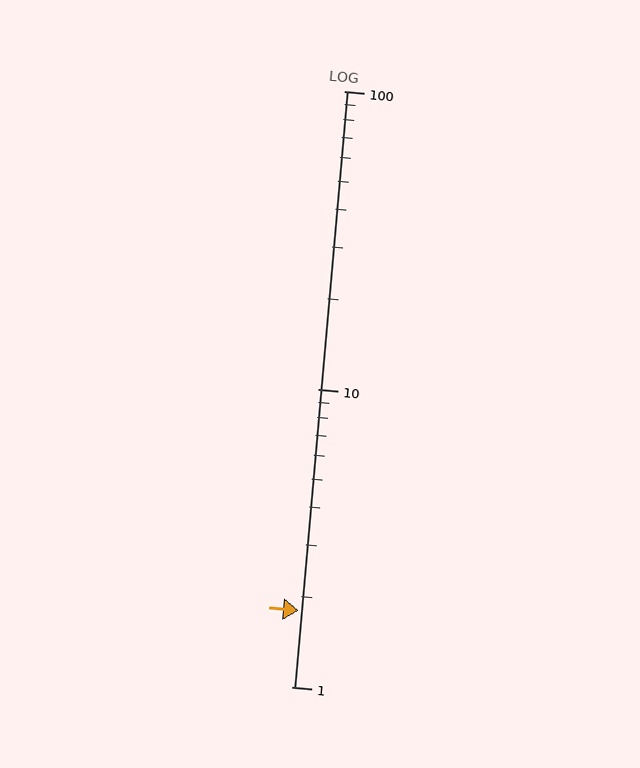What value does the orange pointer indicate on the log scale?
The pointer indicates approximately 1.8.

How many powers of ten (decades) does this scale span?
The scale spans 2 decades, from 1 to 100.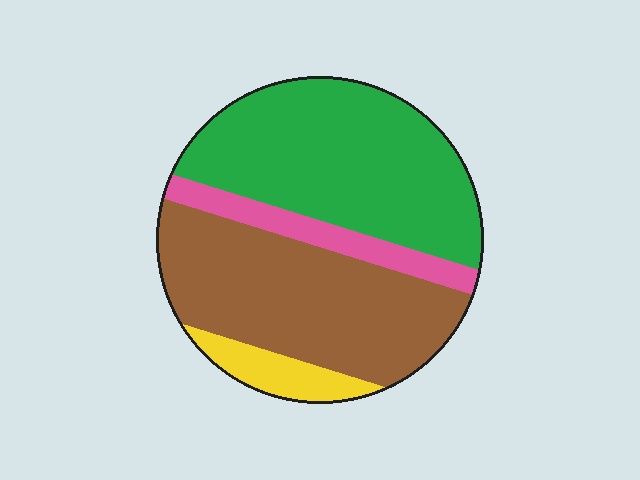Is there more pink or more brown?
Brown.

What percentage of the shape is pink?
Pink takes up about one tenth (1/10) of the shape.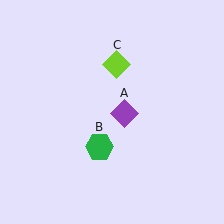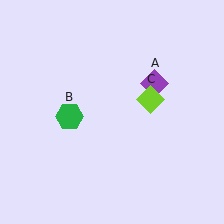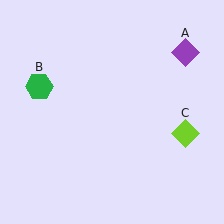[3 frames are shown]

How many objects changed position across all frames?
3 objects changed position: purple diamond (object A), green hexagon (object B), lime diamond (object C).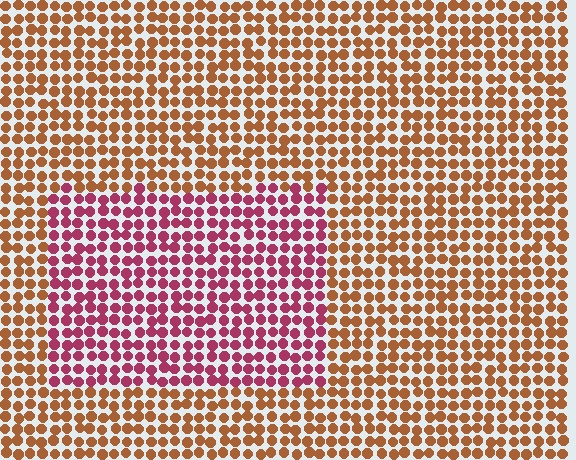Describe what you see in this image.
The image is filled with small brown elements in a uniform arrangement. A rectangle-shaped region is visible where the elements are tinted to a slightly different hue, forming a subtle color boundary.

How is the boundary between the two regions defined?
The boundary is defined purely by a slight shift in hue (about 47 degrees). Spacing, size, and orientation are identical on both sides.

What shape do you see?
I see a rectangle.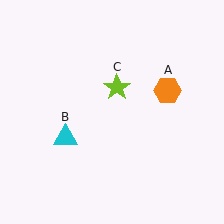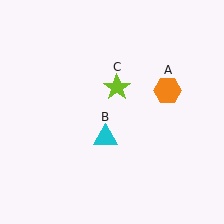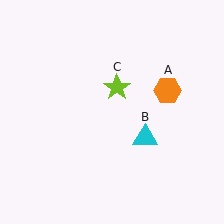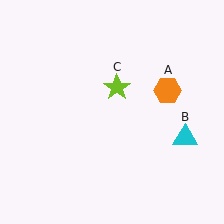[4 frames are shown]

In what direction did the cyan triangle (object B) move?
The cyan triangle (object B) moved right.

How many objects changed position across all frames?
1 object changed position: cyan triangle (object B).